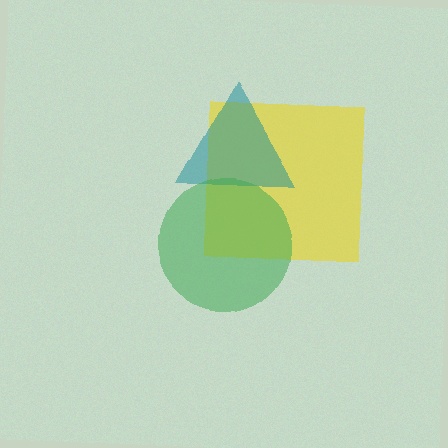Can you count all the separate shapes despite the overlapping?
Yes, there are 3 separate shapes.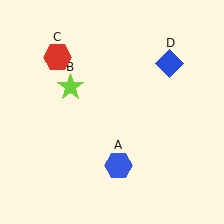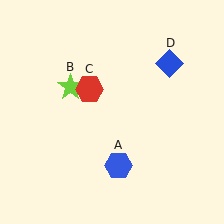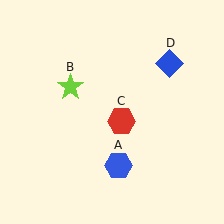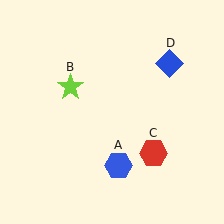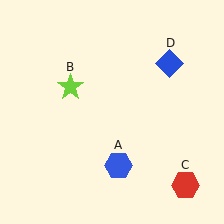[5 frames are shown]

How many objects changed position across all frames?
1 object changed position: red hexagon (object C).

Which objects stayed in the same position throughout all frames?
Blue hexagon (object A) and lime star (object B) and blue diamond (object D) remained stationary.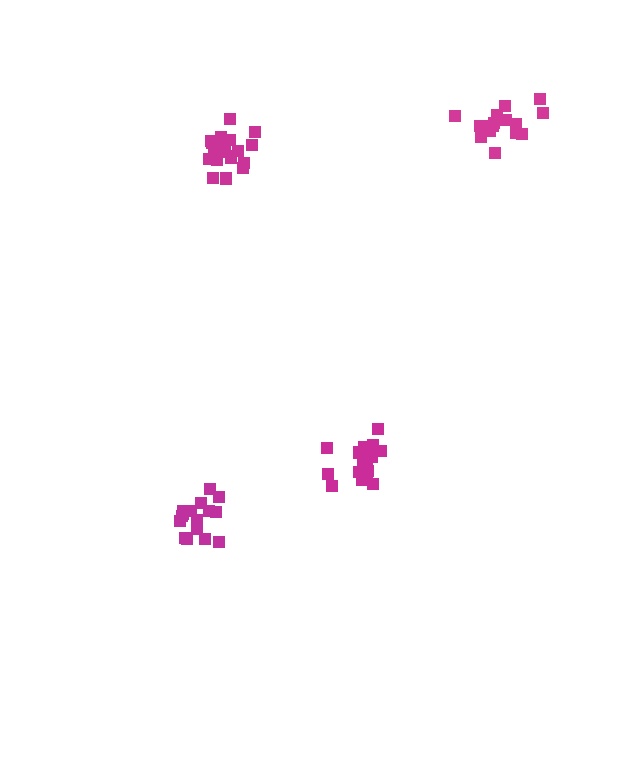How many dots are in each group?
Group 1: 19 dots, Group 2: 17 dots, Group 3: 20 dots, Group 4: 16 dots (72 total).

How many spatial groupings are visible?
There are 4 spatial groupings.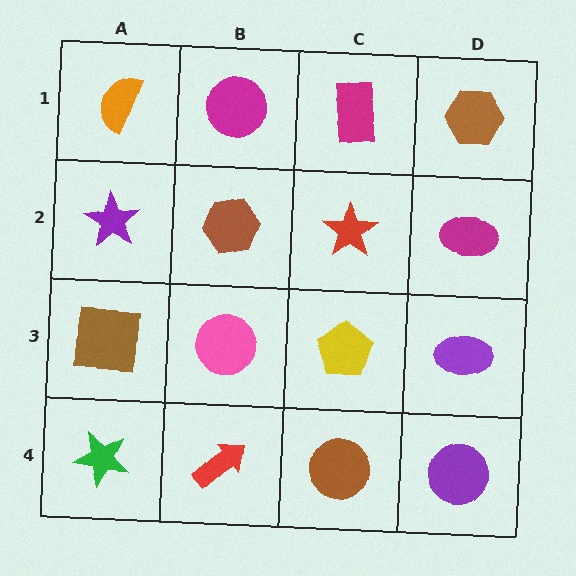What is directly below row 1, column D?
A magenta ellipse.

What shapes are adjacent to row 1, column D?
A magenta ellipse (row 2, column D), a magenta rectangle (row 1, column C).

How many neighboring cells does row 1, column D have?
2.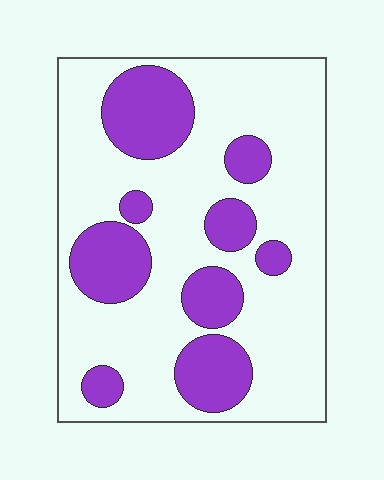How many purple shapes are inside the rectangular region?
9.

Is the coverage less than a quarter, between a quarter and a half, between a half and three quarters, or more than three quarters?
Between a quarter and a half.